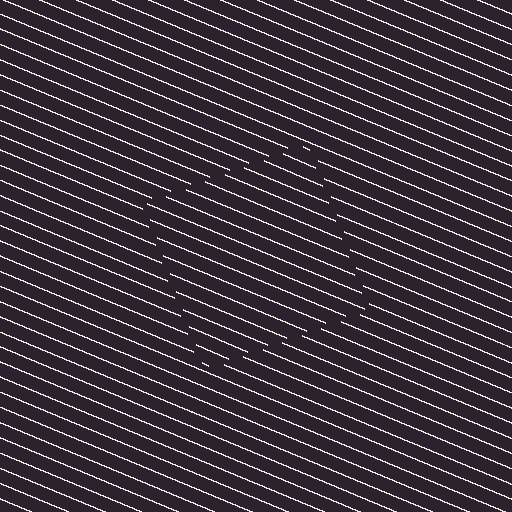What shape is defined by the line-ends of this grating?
An illusory square. The interior of the shape contains the same grating, shifted by half a period — the contour is defined by the phase discontinuity where line-ends from the inner and outer gratings abut.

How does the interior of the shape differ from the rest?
The interior of the shape contains the same grating, shifted by half a period — the contour is defined by the phase discontinuity where line-ends from the inner and outer gratings abut.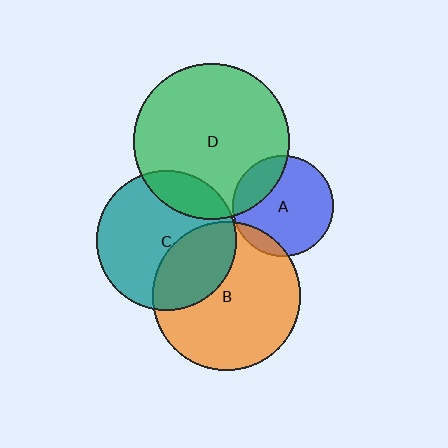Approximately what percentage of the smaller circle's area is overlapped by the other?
Approximately 25%.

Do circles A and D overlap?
Yes.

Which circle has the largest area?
Circle D (green).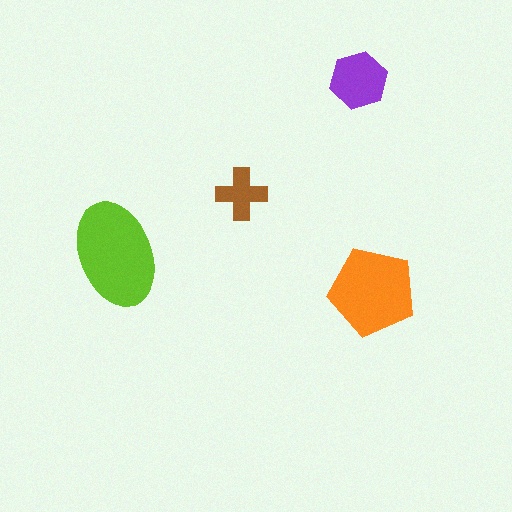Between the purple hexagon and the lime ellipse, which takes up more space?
The lime ellipse.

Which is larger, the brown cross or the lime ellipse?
The lime ellipse.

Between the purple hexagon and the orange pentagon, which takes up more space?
The orange pentagon.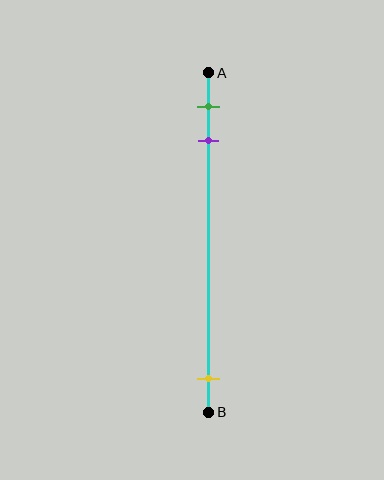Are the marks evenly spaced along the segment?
No, the marks are not evenly spaced.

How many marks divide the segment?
There are 3 marks dividing the segment.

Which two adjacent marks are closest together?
The green and purple marks are the closest adjacent pair.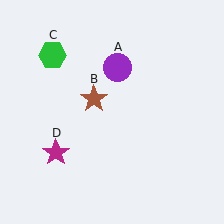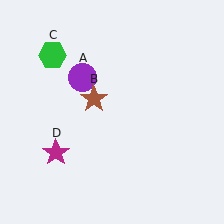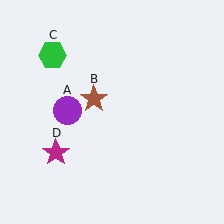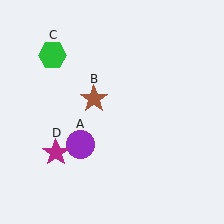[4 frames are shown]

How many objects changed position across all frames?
1 object changed position: purple circle (object A).